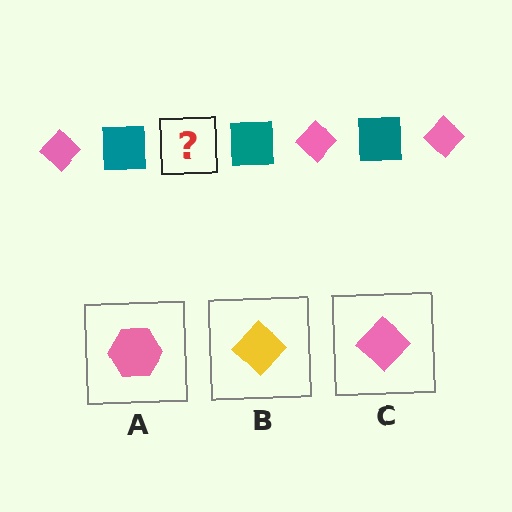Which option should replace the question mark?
Option C.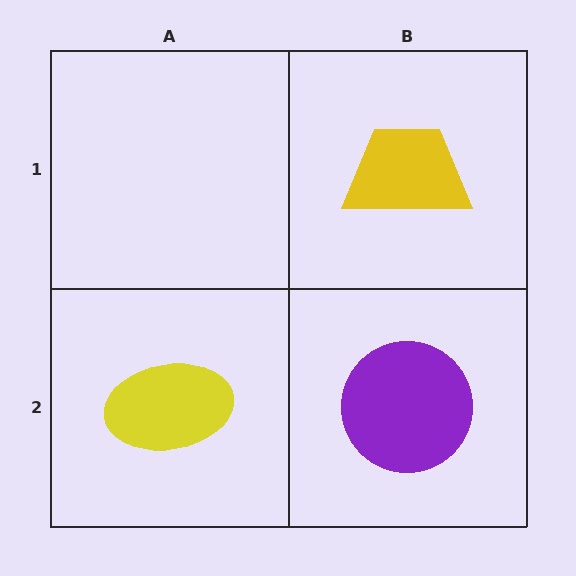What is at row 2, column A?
A yellow ellipse.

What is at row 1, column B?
A yellow trapezoid.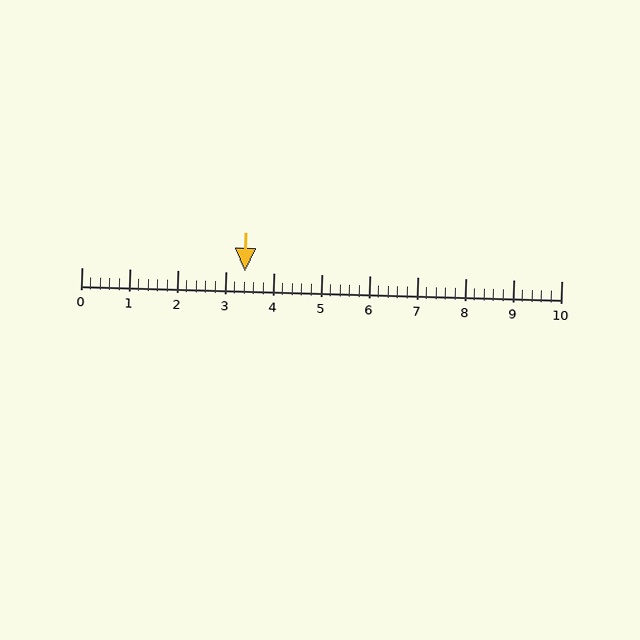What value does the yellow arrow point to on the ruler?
The yellow arrow points to approximately 3.4.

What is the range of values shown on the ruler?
The ruler shows values from 0 to 10.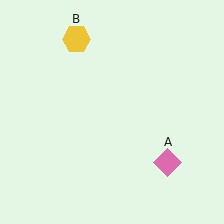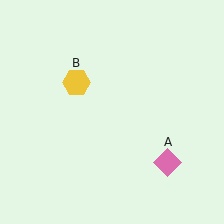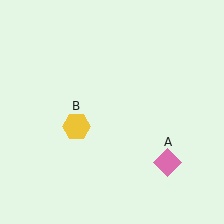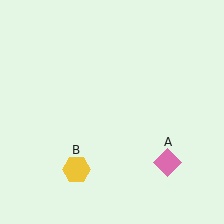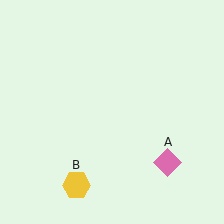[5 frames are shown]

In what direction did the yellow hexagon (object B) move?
The yellow hexagon (object B) moved down.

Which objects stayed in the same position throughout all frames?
Pink diamond (object A) remained stationary.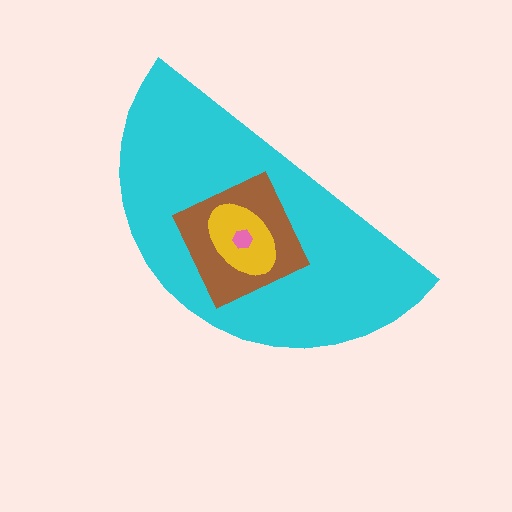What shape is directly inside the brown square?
The yellow ellipse.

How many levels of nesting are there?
4.